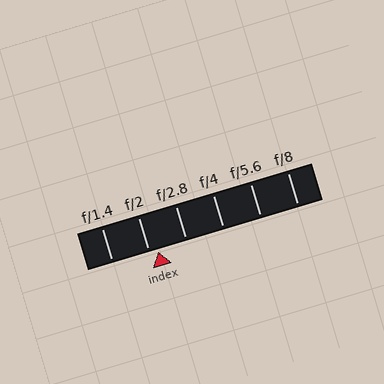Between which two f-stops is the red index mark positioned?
The index mark is between f/2 and f/2.8.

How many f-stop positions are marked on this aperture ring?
There are 6 f-stop positions marked.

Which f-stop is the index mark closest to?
The index mark is closest to f/2.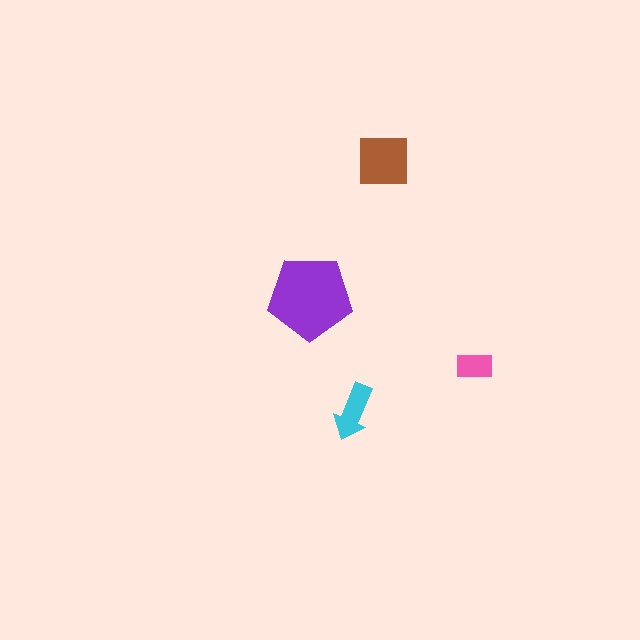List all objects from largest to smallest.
The purple pentagon, the brown square, the cyan arrow, the pink rectangle.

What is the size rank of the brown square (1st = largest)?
2nd.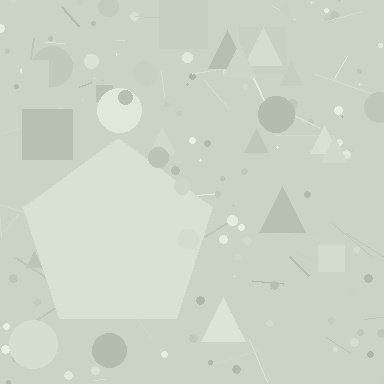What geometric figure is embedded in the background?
A pentagon is embedded in the background.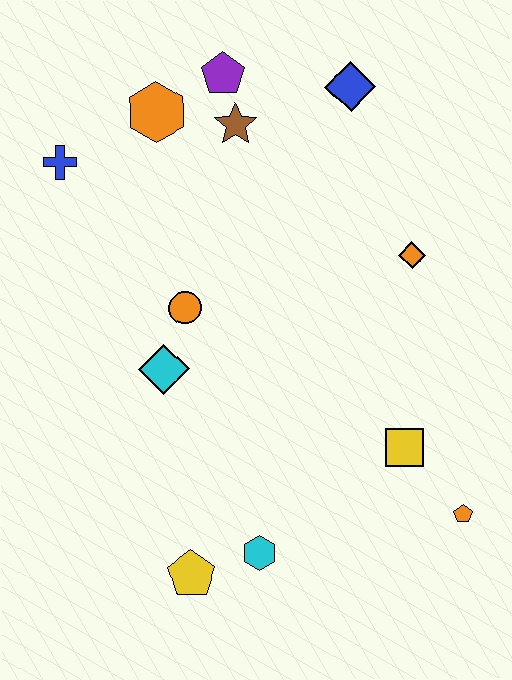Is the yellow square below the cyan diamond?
Yes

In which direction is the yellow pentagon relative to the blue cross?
The yellow pentagon is below the blue cross.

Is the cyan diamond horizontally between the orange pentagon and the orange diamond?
No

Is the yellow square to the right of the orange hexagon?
Yes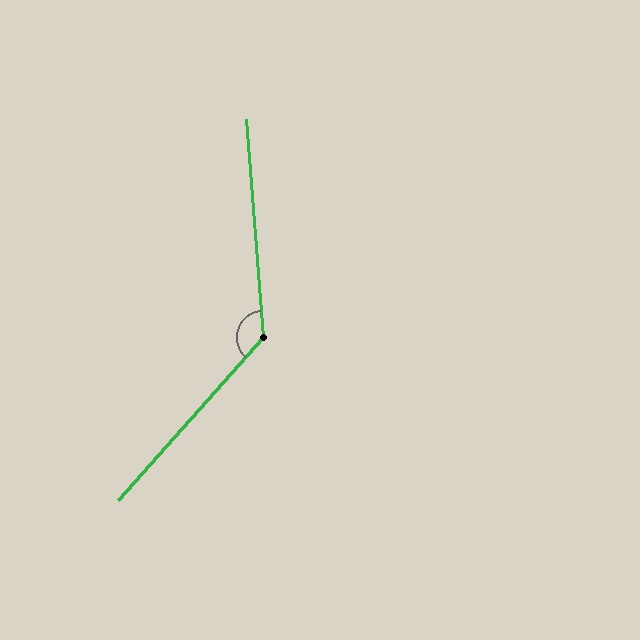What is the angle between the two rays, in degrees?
Approximately 134 degrees.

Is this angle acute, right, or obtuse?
It is obtuse.